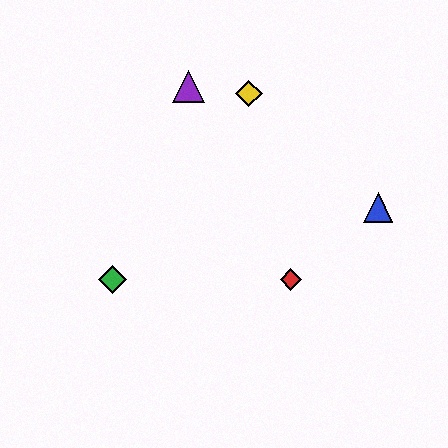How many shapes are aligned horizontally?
2 shapes (the red diamond, the green diamond) are aligned horizontally.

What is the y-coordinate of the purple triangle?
The purple triangle is at y≈86.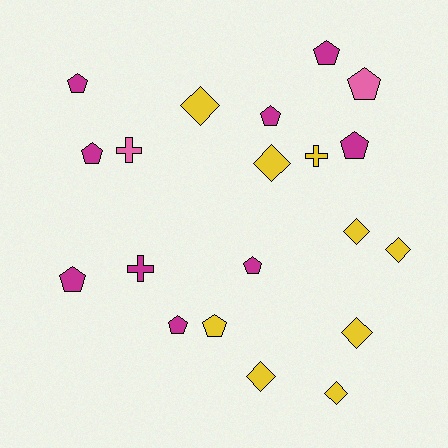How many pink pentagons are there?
There is 1 pink pentagon.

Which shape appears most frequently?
Pentagon, with 10 objects.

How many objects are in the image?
There are 20 objects.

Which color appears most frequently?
Yellow, with 9 objects.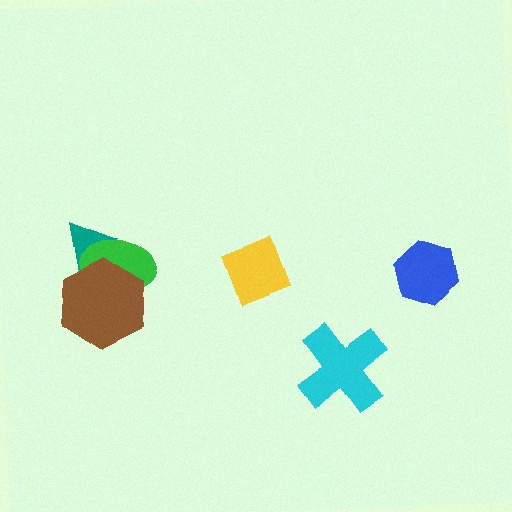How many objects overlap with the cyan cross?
0 objects overlap with the cyan cross.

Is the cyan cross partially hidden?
No, no other shape covers it.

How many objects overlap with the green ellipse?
2 objects overlap with the green ellipse.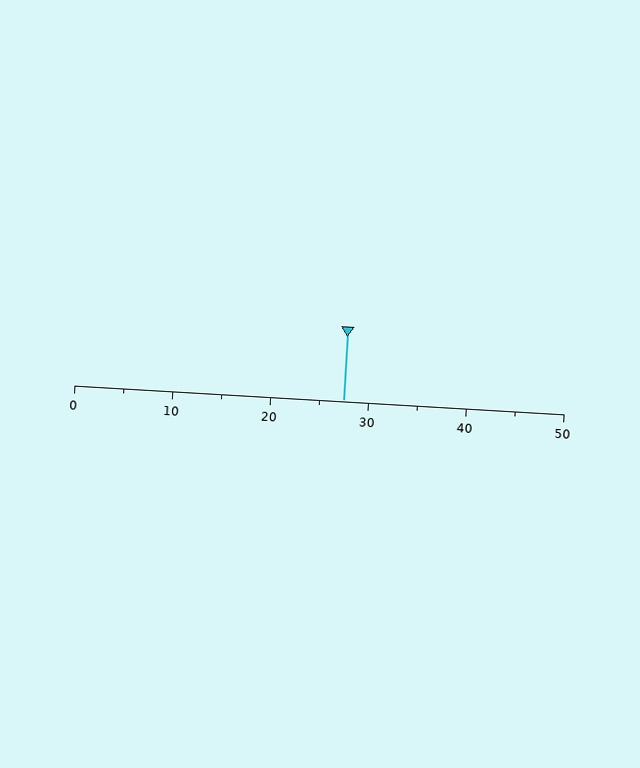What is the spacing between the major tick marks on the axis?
The major ticks are spaced 10 apart.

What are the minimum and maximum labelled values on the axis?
The axis runs from 0 to 50.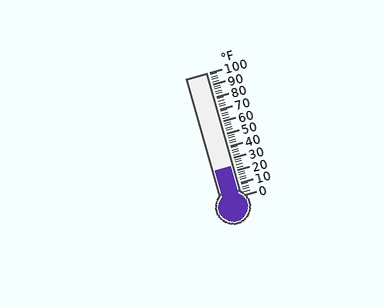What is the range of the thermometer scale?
The thermometer scale ranges from 0°F to 100°F.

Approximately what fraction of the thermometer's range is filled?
The thermometer is filled to approximately 25% of its range.